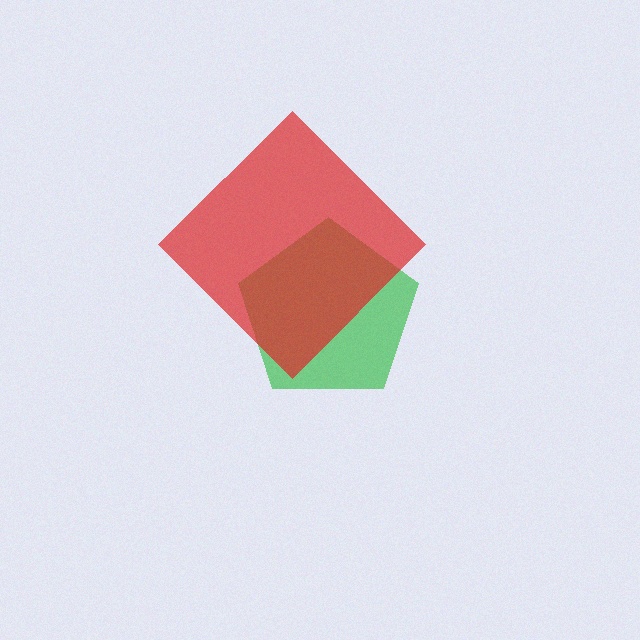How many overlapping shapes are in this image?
There are 2 overlapping shapes in the image.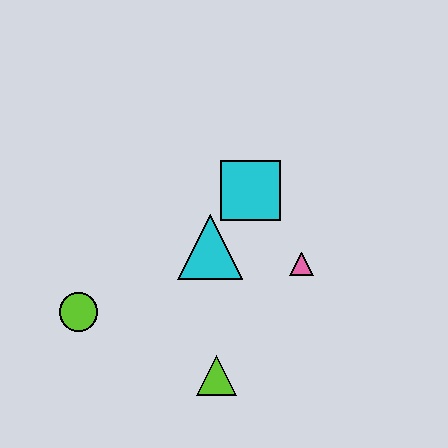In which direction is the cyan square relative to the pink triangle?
The cyan square is above the pink triangle.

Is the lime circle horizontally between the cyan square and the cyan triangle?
No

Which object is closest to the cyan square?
The cyan triangle is closest to the cyan square.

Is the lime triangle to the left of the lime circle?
No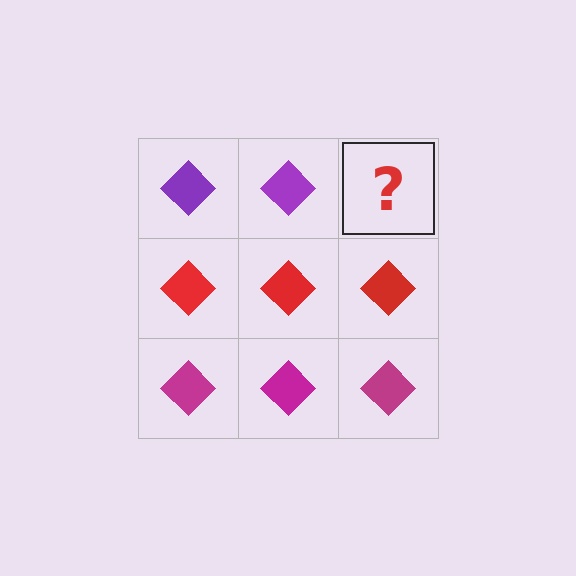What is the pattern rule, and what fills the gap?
The rule is that each row has a consistent color. The gap should be filled with a purple diamond.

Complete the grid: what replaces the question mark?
The question mark should be replaced with a purple diamond.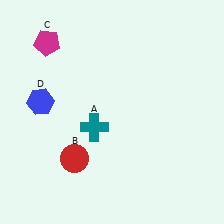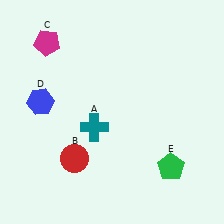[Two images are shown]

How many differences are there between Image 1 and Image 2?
There is 1 difference between the two images.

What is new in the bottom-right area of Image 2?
A green pentagon (E) was added in the bottom-right area of Image 2.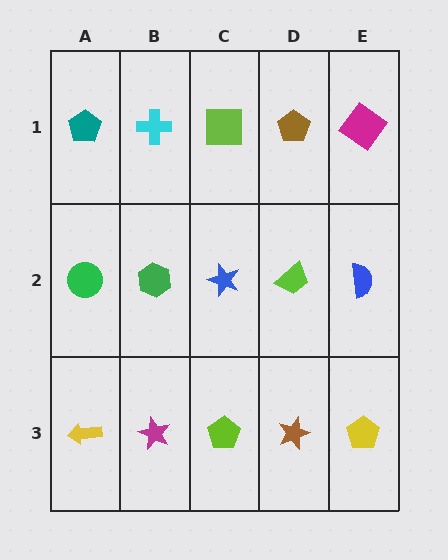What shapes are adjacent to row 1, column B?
A green hexagon (row 2, column B), a teal pentagon (row 1, column A), a lime square (row 1, column C).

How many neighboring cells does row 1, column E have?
2.